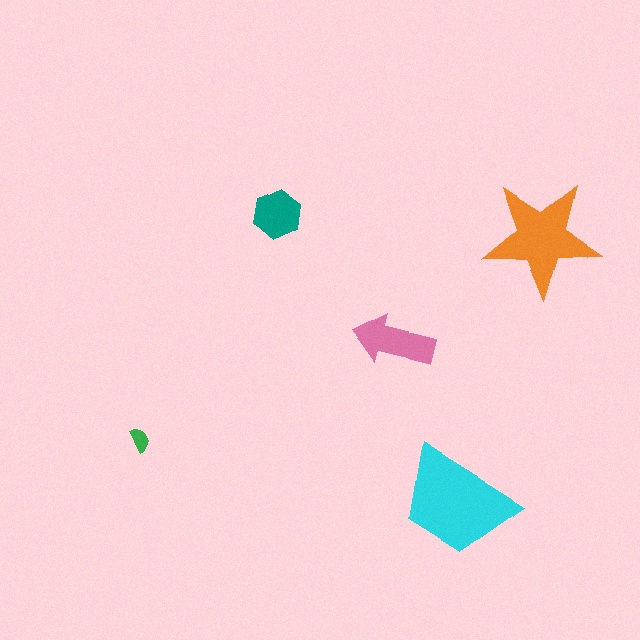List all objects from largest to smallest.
The cyan trapezoid, the orange star, the pink arrow, the teal hexagon, the green semicircle.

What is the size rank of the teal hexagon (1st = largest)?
4th.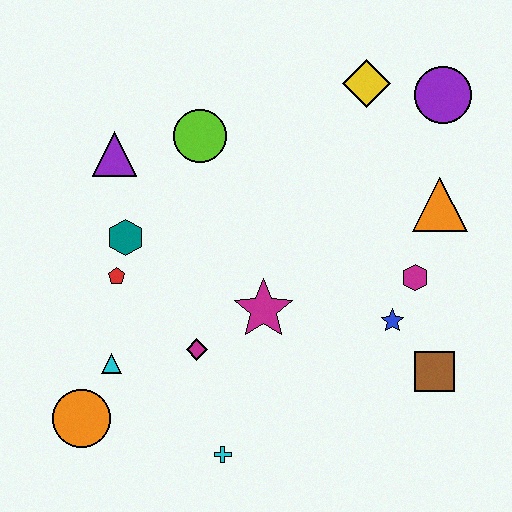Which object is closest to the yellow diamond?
The purple circle is closest to the yellow diamond.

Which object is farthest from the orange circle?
The purple circle is farthest from the orange circle.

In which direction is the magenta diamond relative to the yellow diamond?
The magenta diamond is below the yellow diamond.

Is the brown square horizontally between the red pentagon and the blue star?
No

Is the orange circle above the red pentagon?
No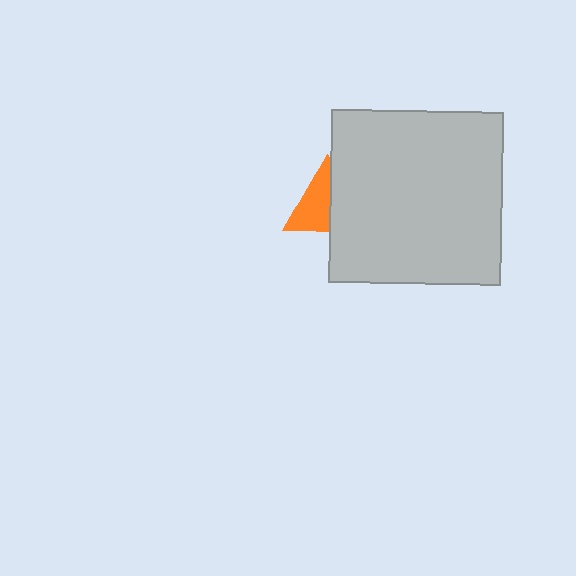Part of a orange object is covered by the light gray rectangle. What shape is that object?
It is a triangle.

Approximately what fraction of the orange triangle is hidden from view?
Roughly 46% of the orange triangle is hidden behind the light gray rectangle.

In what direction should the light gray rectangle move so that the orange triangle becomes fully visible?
The light gray rectangle should move right. That is the shortest direction to clear the overlap and leave the orange triangle fully visible.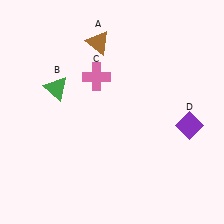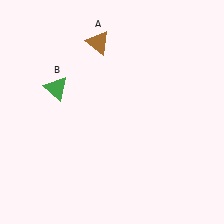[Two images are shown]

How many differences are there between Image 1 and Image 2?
There are 2 differences between the two images.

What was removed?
The pink cross (C), the purple diamond (D) were removed in Image 2.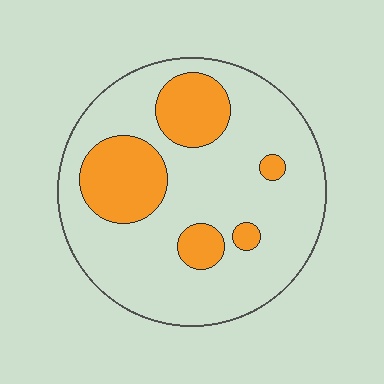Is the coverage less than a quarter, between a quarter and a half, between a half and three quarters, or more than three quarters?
Less than a quarter.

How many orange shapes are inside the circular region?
5.